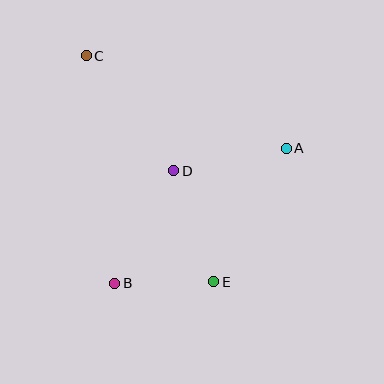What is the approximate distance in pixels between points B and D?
The distance between B and D is approximately 127 pixels.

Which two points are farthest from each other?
Points C and E are farthest from each other.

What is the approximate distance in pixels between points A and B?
The distance between A and B is approximately 218 pixels.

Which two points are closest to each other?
Points B and E are closest to each other.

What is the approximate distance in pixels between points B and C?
The distance between B and C is approximately 229 pixels.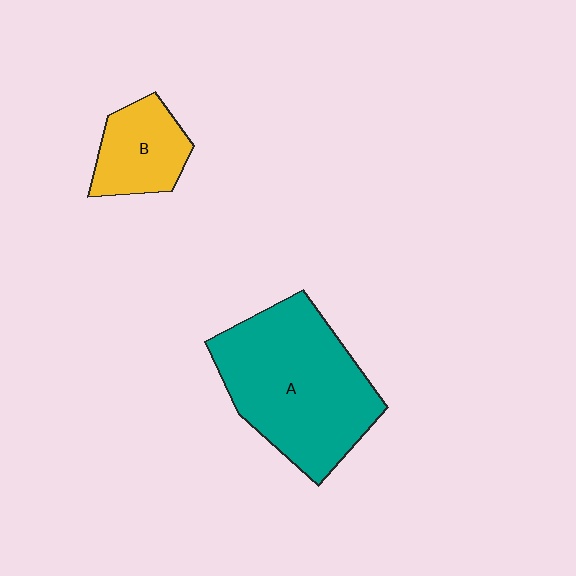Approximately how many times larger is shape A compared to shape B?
Approximately 2.6 times.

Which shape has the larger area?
Shape A (teal).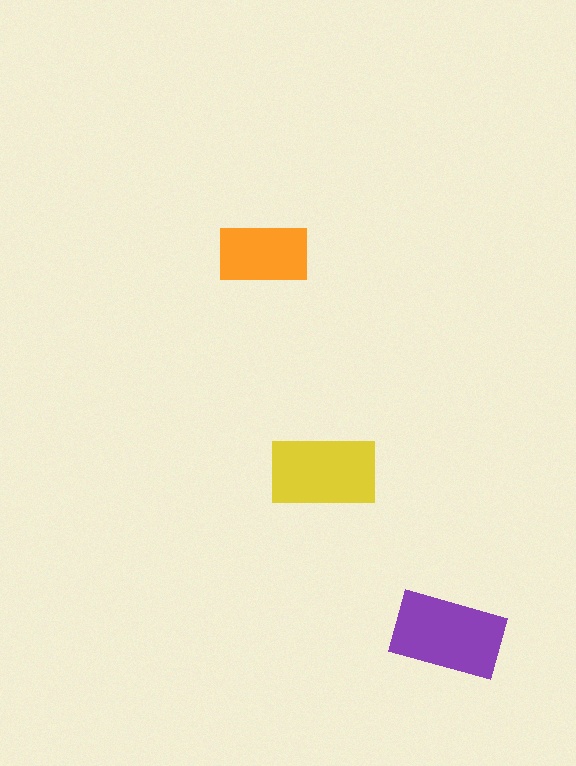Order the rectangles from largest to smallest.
the purple one, the yellow one, the orange one.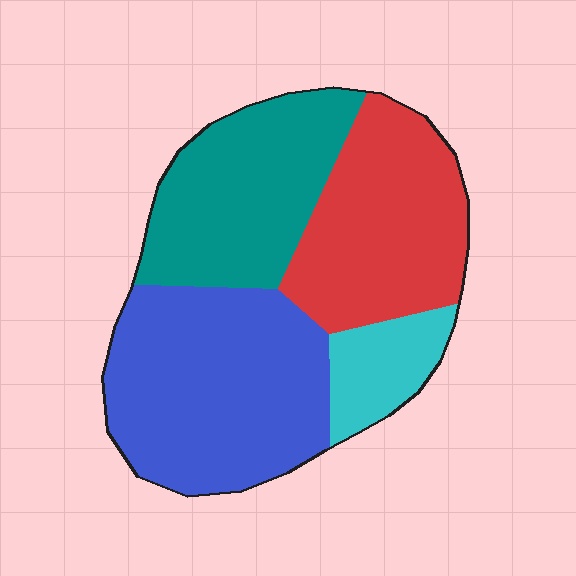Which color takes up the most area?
Blue, at roughly 35%.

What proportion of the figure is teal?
Teal covers roughly 25% of the figure.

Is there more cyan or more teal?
Teal.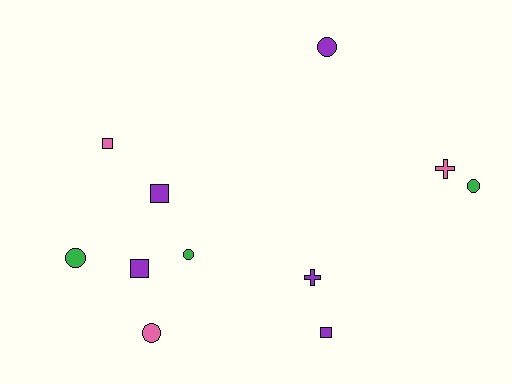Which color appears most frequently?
Purple, with 5 objects.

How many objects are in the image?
There are 11 objects.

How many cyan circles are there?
There are no cyan circles.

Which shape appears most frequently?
Circle, with 5 objects.